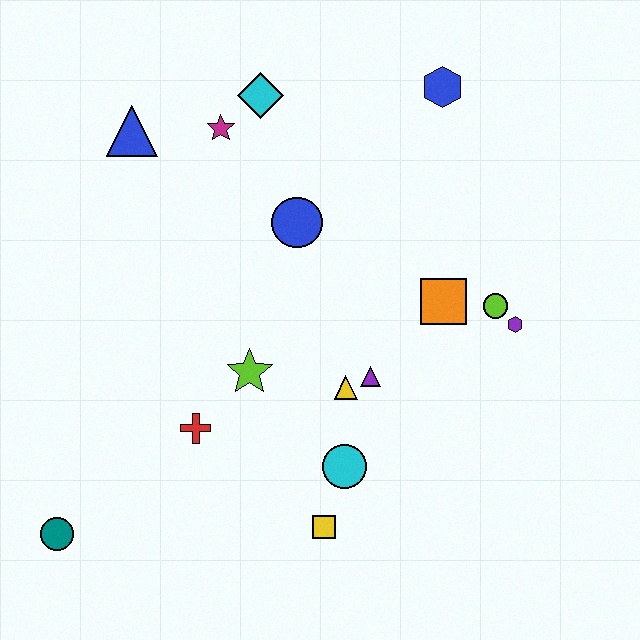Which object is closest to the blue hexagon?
The cyan diamond is closest to the blue hexagon.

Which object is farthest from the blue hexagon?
The teal circle is farthest from the blue hexagon.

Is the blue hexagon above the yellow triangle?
Yes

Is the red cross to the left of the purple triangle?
Yes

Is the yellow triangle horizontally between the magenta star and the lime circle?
Yes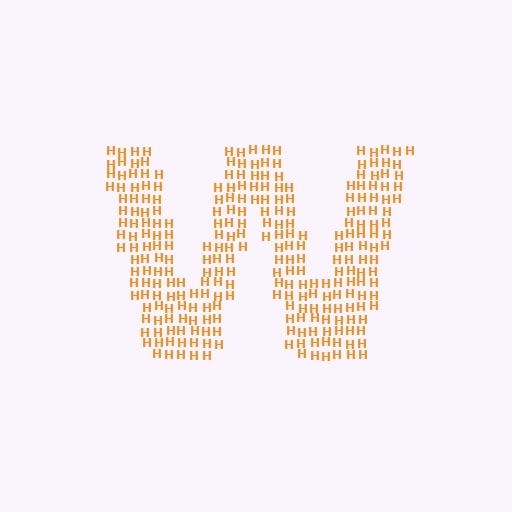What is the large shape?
The large shape is the letter W.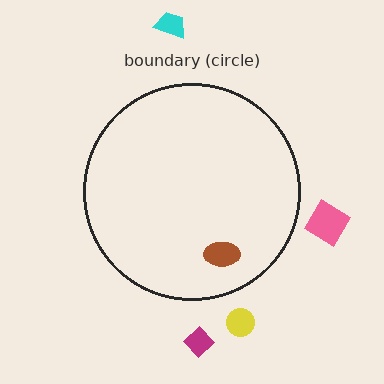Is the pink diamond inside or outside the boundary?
Outside.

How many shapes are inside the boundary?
1 inside, 4 outside.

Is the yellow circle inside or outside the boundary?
Outside.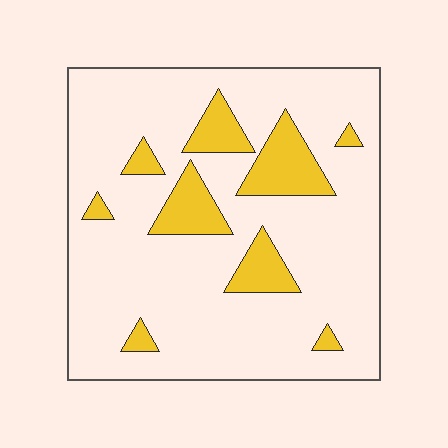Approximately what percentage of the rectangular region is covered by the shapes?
Approximately 15%.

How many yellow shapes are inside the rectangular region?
9.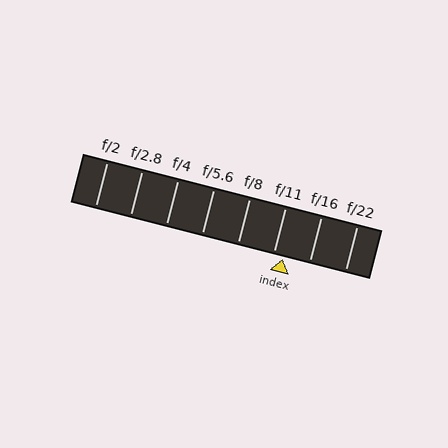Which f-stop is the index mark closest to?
The index mark is closest to f/11.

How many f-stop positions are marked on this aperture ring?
There are 8 f-stop positions marked.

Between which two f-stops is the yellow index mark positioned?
The index mark is between f/11 and f/16.